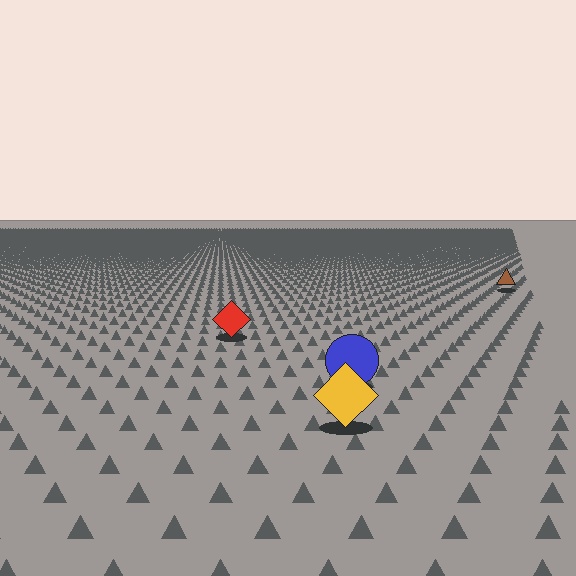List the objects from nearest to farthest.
From nearest to farthest: the yellow diamond, the blue circle, the red diamond, the brown triangle.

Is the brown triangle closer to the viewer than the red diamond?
No. The red diamond is closer — you can tell from the texture gradient: the ground texture is coarser near it.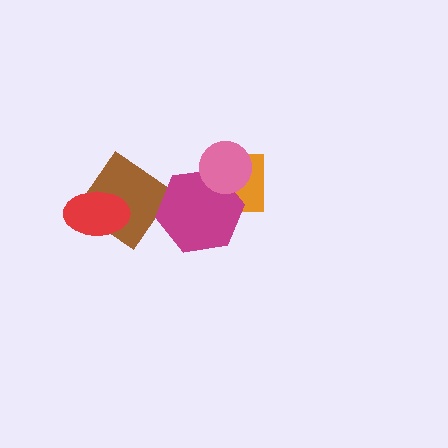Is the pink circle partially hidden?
No, no other shape covers it.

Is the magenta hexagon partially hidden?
Yes, it is partially covered by another shape.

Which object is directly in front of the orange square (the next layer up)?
The magenta hexagon is directly in front of the orange square.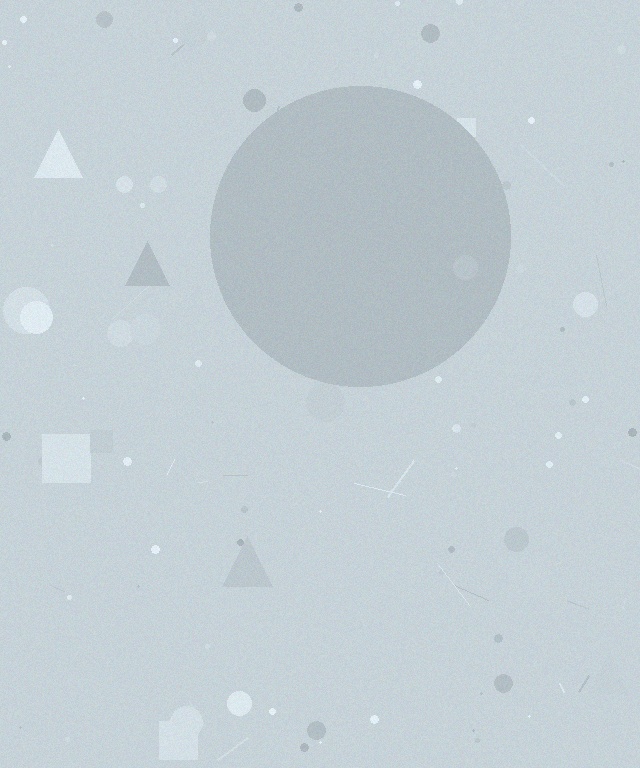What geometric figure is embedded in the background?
A circle is embedded in the background.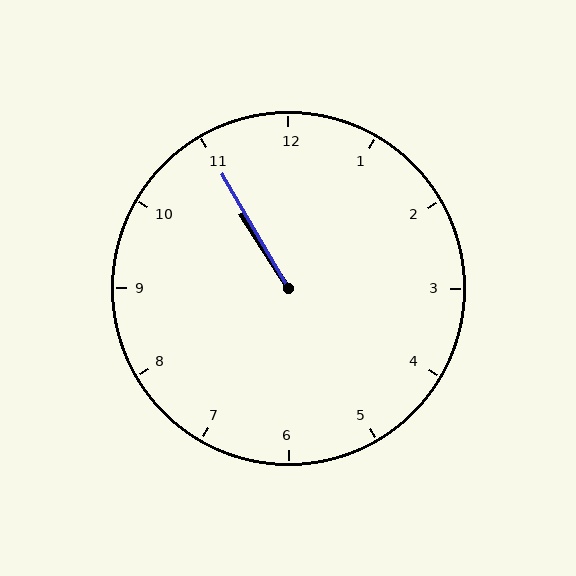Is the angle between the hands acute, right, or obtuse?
It is acute.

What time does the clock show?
10:55.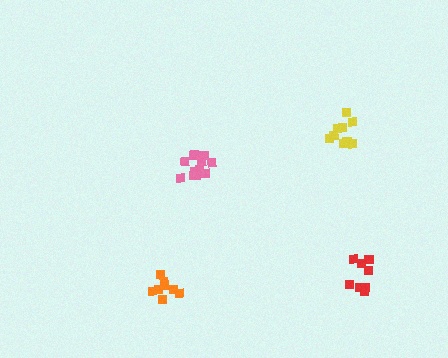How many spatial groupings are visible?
There are 4 spatial groupings.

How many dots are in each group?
Group 1: 8 dots, Group 2: 9 dots, Group 3: 12 dots, Group 4: 8 dots (37 total).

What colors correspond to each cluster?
The clusters are colored: orange, yellow, pink, red.